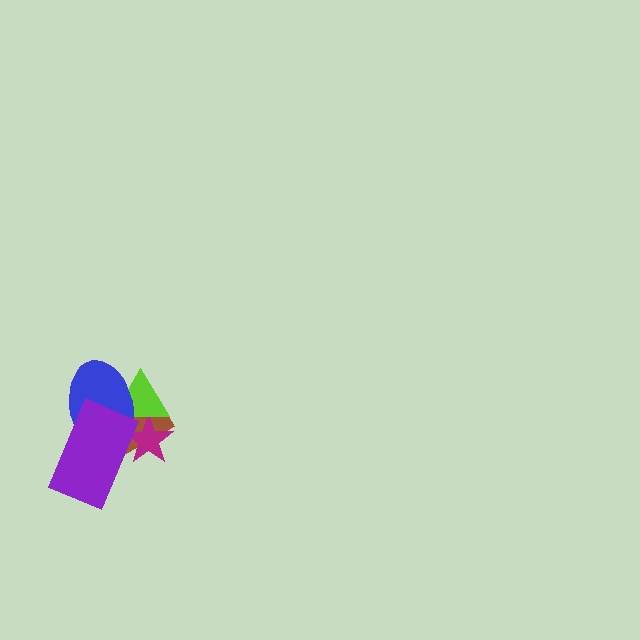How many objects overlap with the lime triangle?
4 objects overlap with the lime triangle.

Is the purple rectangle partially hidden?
No, no other shape covers it.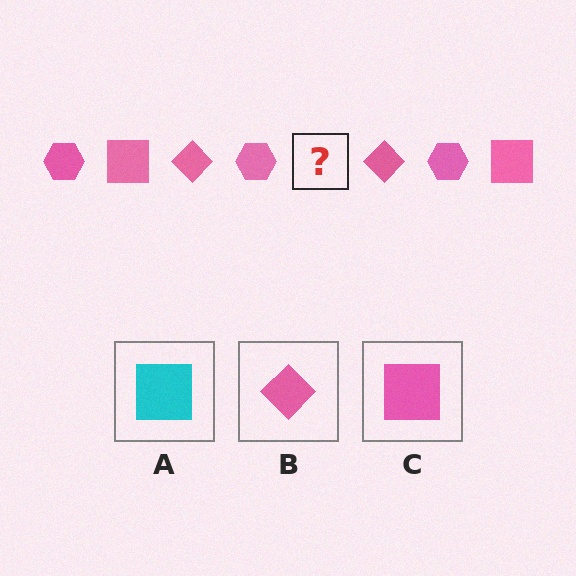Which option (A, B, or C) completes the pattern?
C.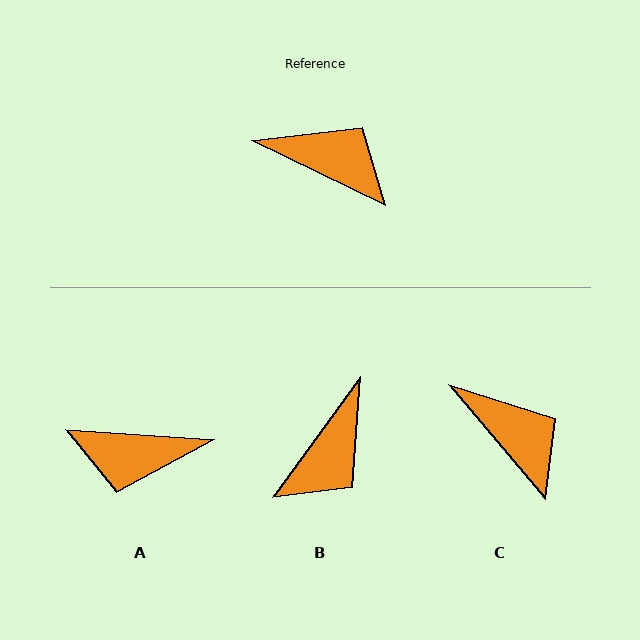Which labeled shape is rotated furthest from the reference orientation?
A, about 158 degrees away.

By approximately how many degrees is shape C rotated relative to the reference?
Approximately 24 degrees clockwise.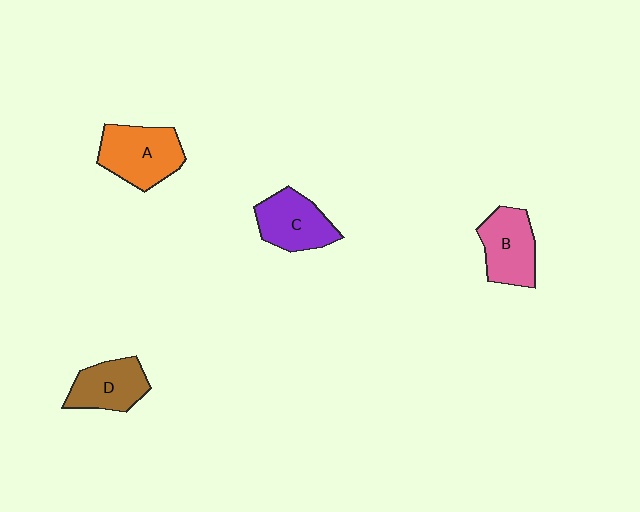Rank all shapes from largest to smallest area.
From largest to smallest: A (orange), B (pink), C (purple), D (brown).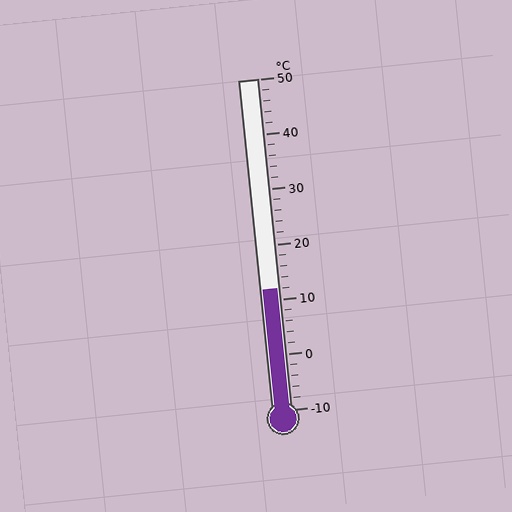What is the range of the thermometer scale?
The thermometer scale ranges from -10°C to 50°C.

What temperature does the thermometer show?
The thermometer shows approximately 12°C.